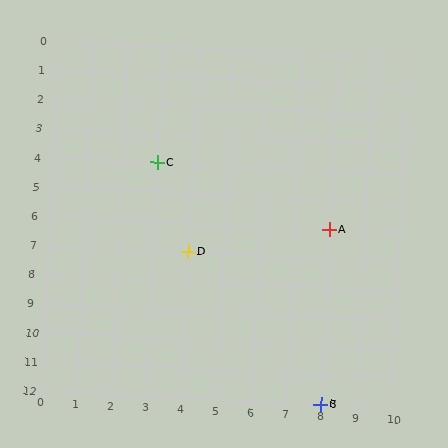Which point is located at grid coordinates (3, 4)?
Point C is at (3, 4).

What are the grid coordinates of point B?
Point B is at grid coordinates (8, 12).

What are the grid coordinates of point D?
Point D is at grid coordinates (4, 7).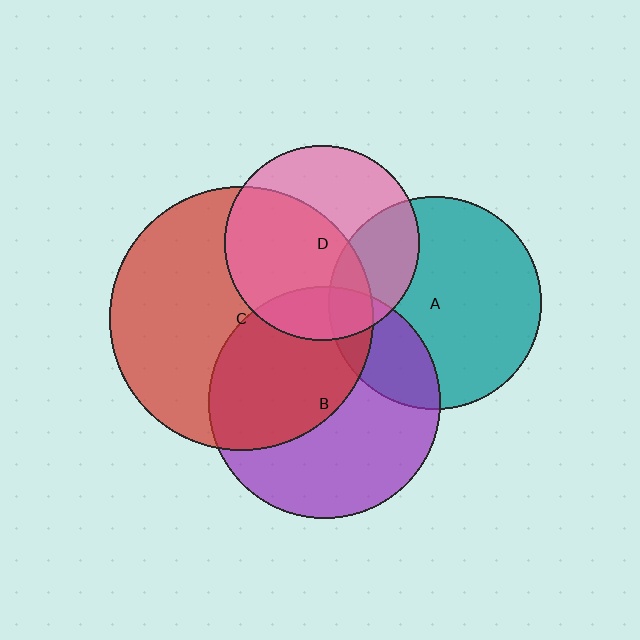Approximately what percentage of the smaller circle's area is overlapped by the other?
Approximately 10%.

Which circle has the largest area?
Circle C (red).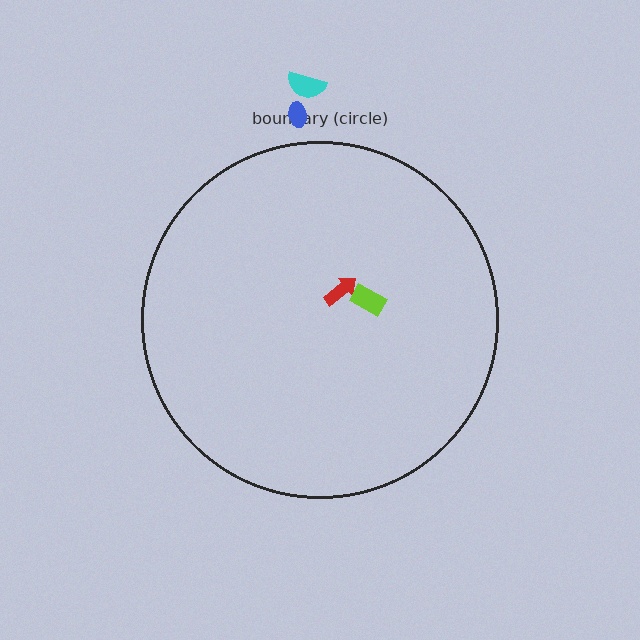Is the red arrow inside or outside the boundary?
Inside.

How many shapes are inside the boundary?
2 inside, 2 outside.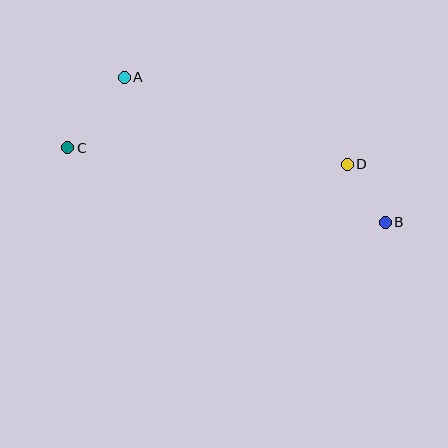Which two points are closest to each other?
Points B and D are closest to each other.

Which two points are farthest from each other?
Points B and C are farthest from each other.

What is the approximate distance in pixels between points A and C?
The distance between A and C is approximately 90 pixels.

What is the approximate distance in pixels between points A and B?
The distance between A and B is approximately 299 pixels.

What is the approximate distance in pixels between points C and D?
The distance between C and D is approximately 280 pixels.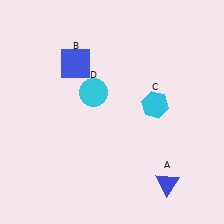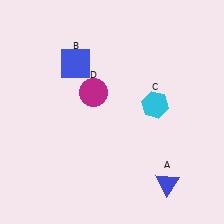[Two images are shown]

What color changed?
The circle (D) changed from cyan in Image 1 to magenta in Image 2.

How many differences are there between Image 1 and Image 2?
There is 1 difference between the two images.